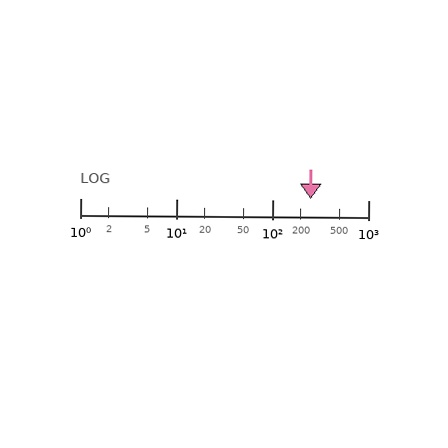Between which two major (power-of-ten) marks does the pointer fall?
The pointer is between 100 and 1000.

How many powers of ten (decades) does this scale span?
The scale spans 3 decades, from 1 to 1000.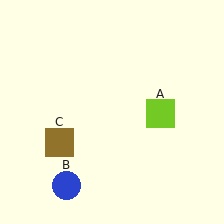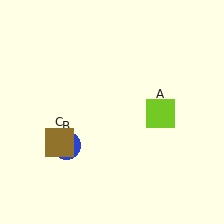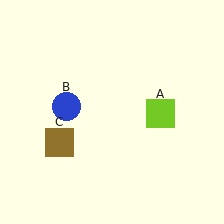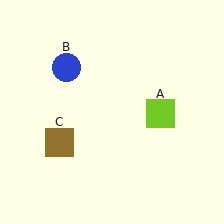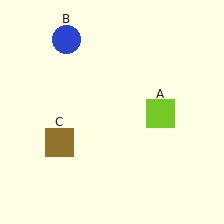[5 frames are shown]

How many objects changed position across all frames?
1 object changed position: blue circle (object B).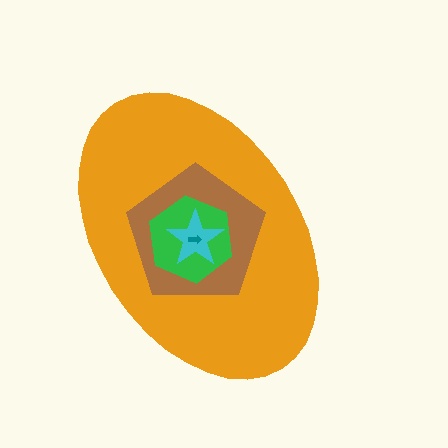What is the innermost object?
The teal arrow.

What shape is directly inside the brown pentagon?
The green hexagon.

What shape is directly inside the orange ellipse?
The brown pentagon.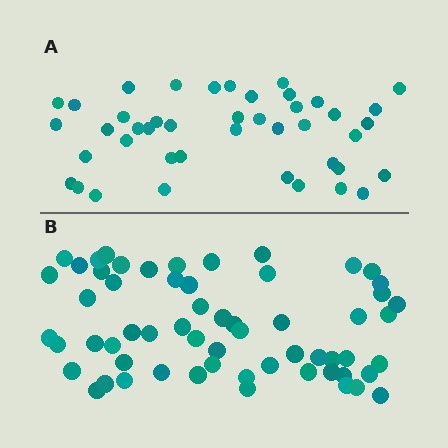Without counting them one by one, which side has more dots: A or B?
Region B (the bottom region) has more dots.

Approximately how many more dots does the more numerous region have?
Region B has approximately 15 more dots than region A.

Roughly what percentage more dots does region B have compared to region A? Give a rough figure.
About 40% more.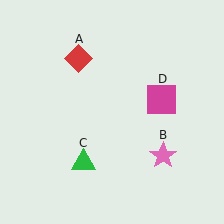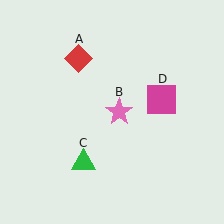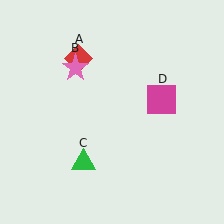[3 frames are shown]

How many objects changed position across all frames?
1 object changed position: pink star (object B).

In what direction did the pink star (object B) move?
The pink star (object B) moved up and to the left.